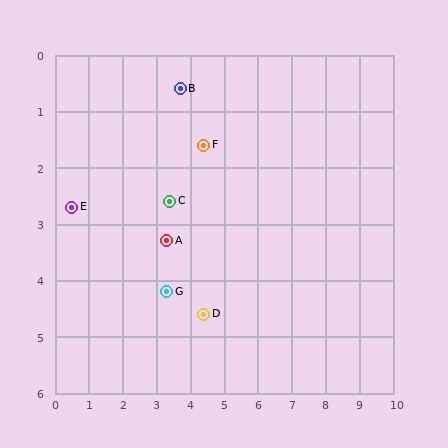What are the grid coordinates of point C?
Point C is at approximately (3.4, 2.6).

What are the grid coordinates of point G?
Point G is at approximately (3.3, 4.2).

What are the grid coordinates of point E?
Point E is at approximately (0.5, 2.7).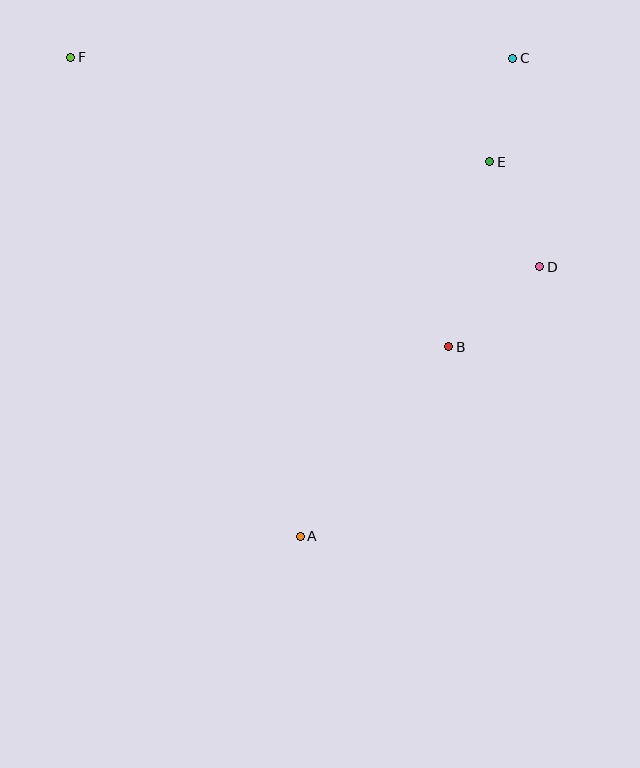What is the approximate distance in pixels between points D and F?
The distance between D and F is approximately 514 pixels.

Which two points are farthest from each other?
Points A and F are farthest from each other.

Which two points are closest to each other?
Points C and E are closest to each other.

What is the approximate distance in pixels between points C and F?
The distance between C and F is approximately 442 pixels.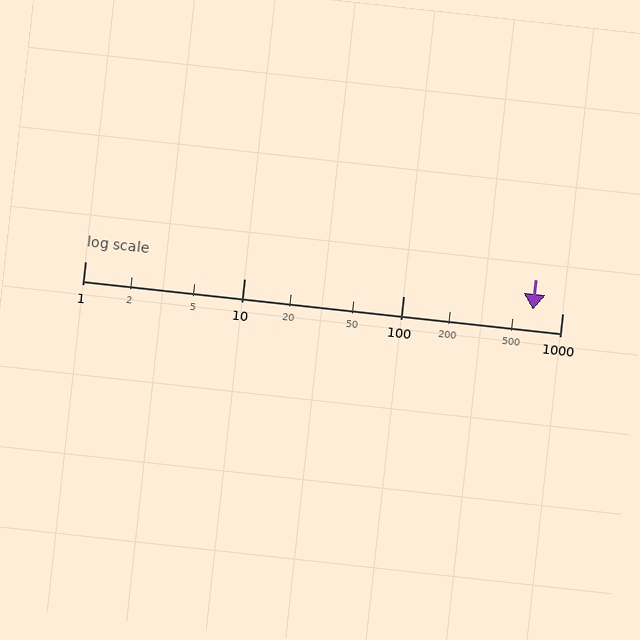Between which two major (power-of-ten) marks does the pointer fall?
The pointer is between 100 and 1000.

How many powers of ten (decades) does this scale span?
The scale spans 3 decades, from 1 to 1000.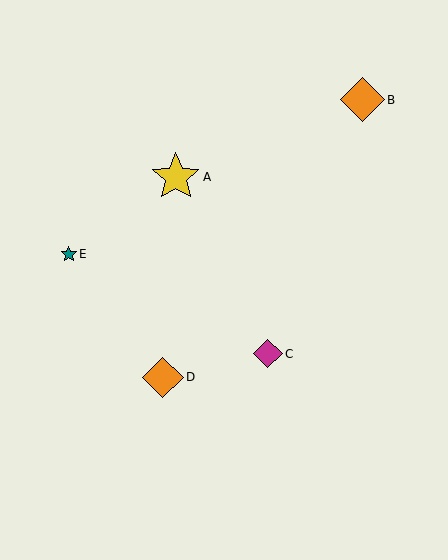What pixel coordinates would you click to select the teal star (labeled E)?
Click at (69, 254) to select the teal star E.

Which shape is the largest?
The yellow star (labeled A) is the largest.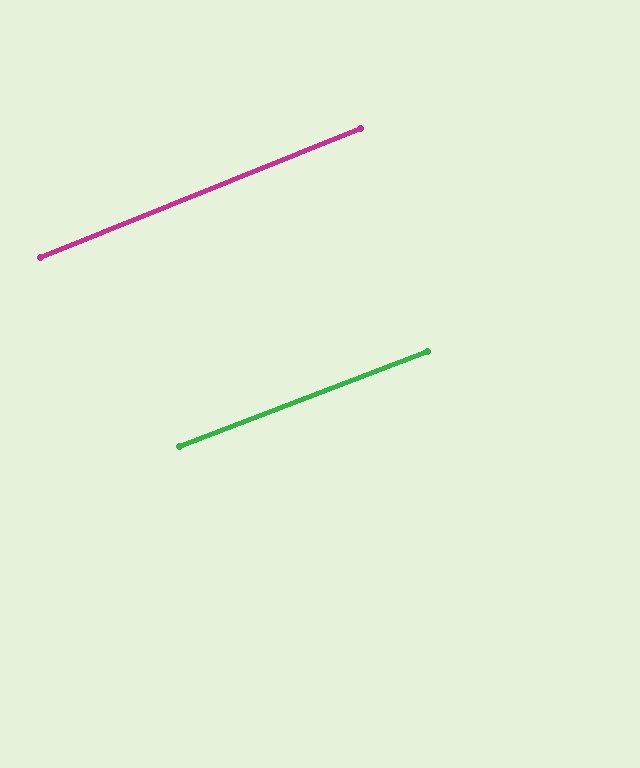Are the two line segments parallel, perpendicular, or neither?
Parallel — their directions differ by only 1.0°.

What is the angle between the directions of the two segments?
Approximately 1 degree.